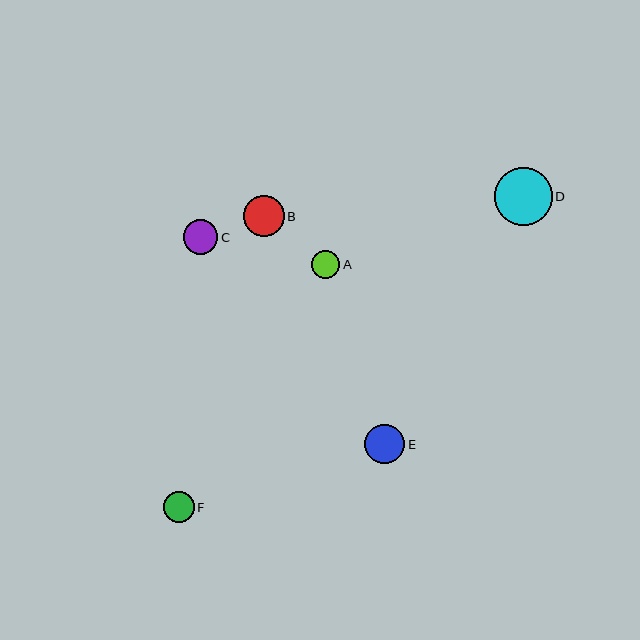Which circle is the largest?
Circle D is the largest with a size of approximately 58 pixels.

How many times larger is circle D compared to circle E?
Circle D is approximately 1.5 times the size of circle E.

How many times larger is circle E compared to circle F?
Circle E is approximately 1.3 times the size of circle F.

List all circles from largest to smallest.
From largest to smallest: D, B, E, C, F, A.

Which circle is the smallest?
Circle A is the smallest with a size of approximately 28 pixels.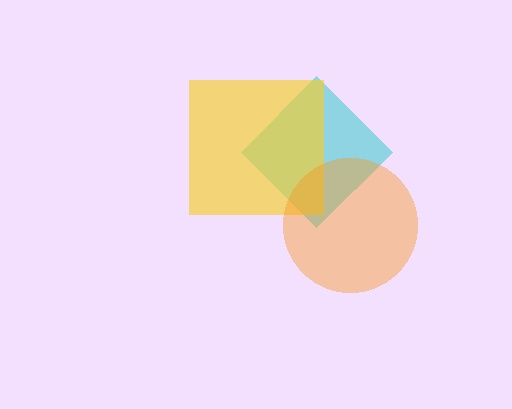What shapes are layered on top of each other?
The layered shapes are: a cyan diamond, a yellow square, an orange circle.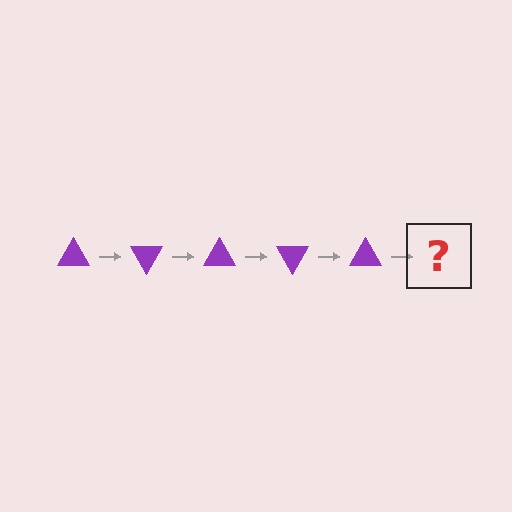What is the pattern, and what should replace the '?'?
The pattern is that the triangle rotates 60 degrees each step. The '?' should be a purple triangle rotated 300 degrees.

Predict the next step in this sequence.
The next step is a purple triangle rotated 300 degrees.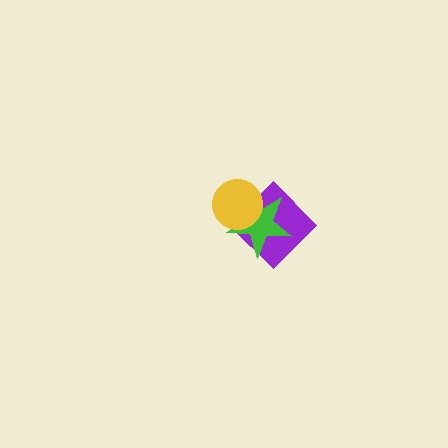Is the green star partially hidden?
Yes, it is partially covered by another shape.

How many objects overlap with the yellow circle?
2 objects overlap with the yellow circle.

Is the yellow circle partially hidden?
No, no other shape covers it.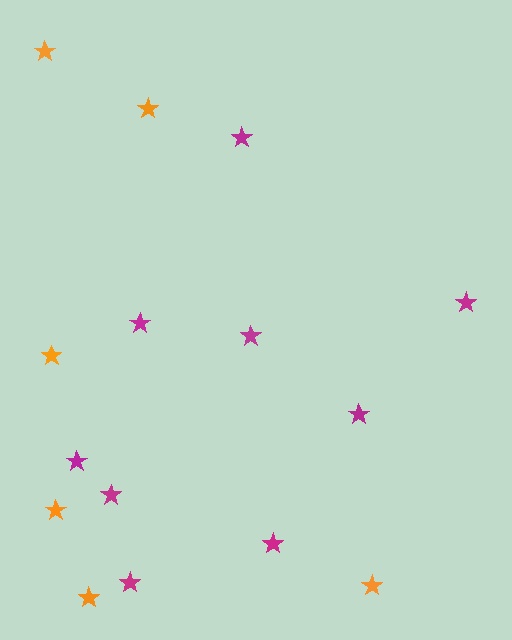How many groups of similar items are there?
There are 2 groups: one group of magenta stars (9) and one group of orange stars (6).